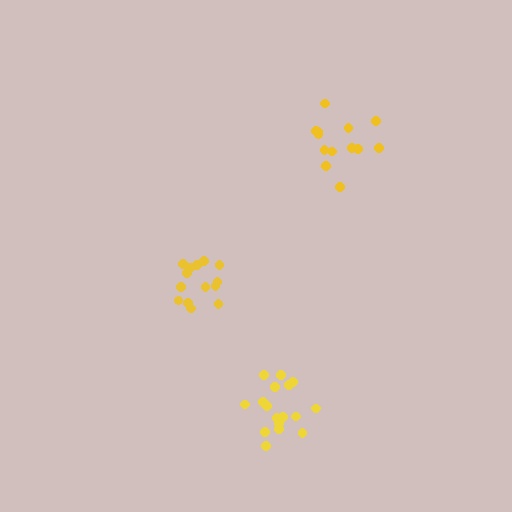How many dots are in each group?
Group 1: 14 dots, Group 2: 17 dots, Group 3: 13 dots (44 total).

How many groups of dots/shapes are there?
There are 3 groups.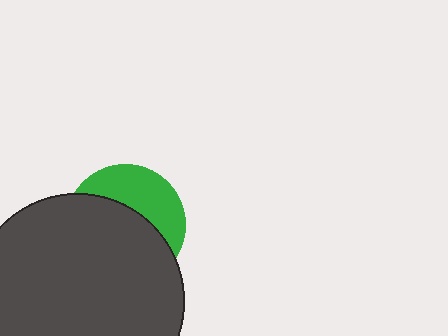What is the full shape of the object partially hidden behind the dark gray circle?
The partially hidden object is a green circle.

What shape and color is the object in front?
The object in front is a dark gray circle.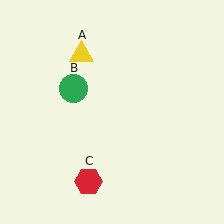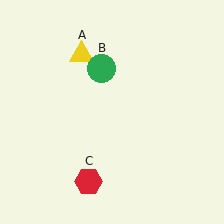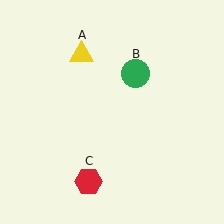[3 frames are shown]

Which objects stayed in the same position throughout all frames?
Yellow triangle (object A) and red hexagon (object C) remained stationary.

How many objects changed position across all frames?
1 object changed position: green circle (object B).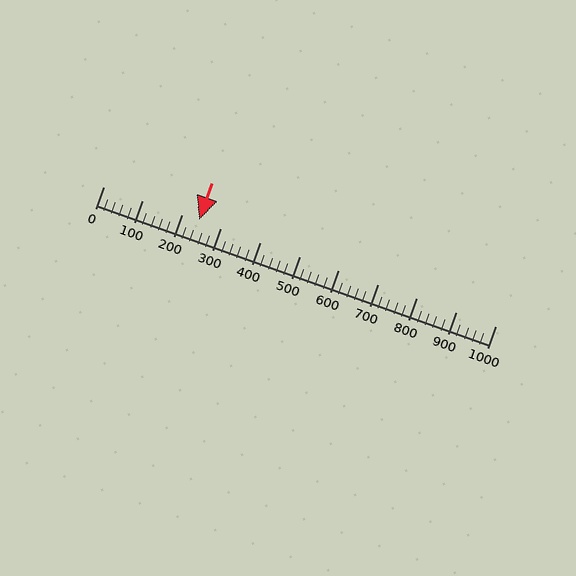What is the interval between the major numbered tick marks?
The major tick marks are spaced 100 units apart.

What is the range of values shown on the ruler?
The ruler shows values from 0 to 1000.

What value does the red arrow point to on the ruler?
The red arrow points to approximately 245.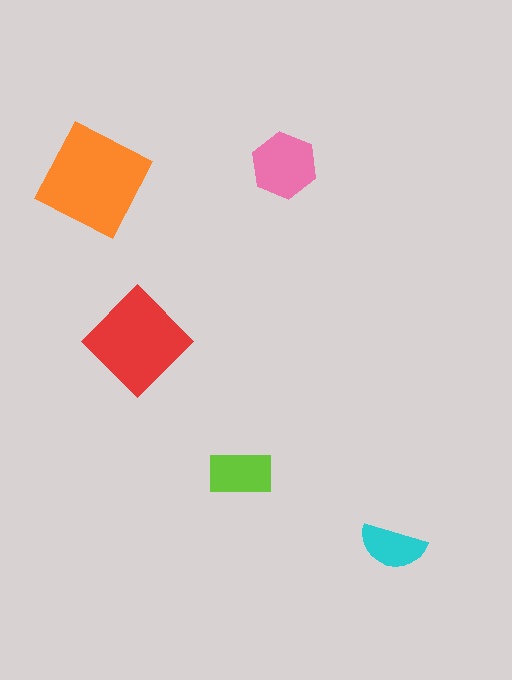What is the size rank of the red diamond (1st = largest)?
2nd.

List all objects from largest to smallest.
The orange square, the red diamond, the pink hexagon, the lime rectangle, the cyan semicircle.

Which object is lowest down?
The cyan semicircle is bottommost.